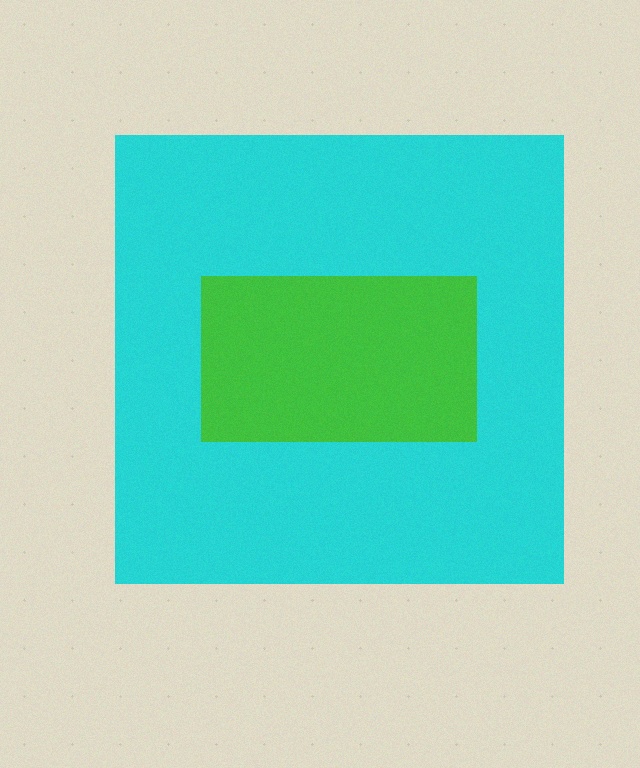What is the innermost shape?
The green rectangle.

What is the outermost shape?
The cyan square.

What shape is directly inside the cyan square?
The green rectangle.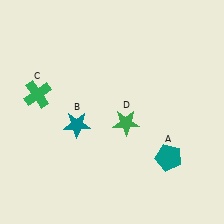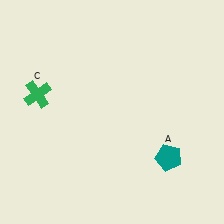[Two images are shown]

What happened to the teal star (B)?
The teal star (B) was removed in Image 2. It was in the bottom-left area of Image 1.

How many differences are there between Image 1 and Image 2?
There are 2 differences between the two images.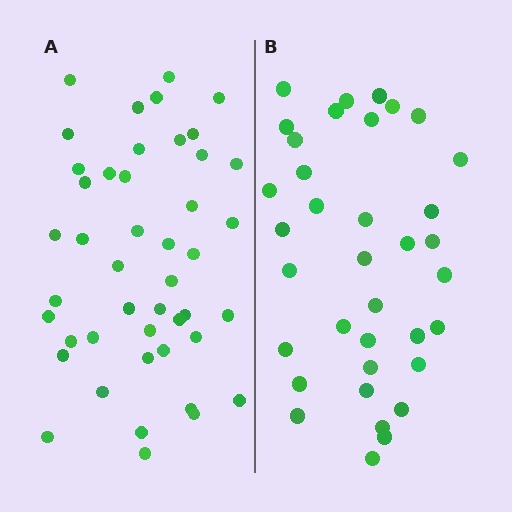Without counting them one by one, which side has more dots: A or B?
Region A (the left region) has more dots.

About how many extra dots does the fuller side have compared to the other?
Region A has roughly 8 or so more dots than region B.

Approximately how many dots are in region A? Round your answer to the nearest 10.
About 40 dots. (The exact count is 45, which rounds to 40.)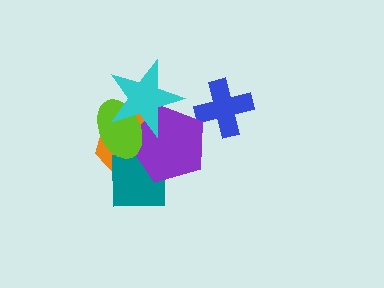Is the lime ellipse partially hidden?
Yes, it is partially covered by another shape.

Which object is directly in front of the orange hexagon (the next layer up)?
The teal square is directly in front of the orange hexagon.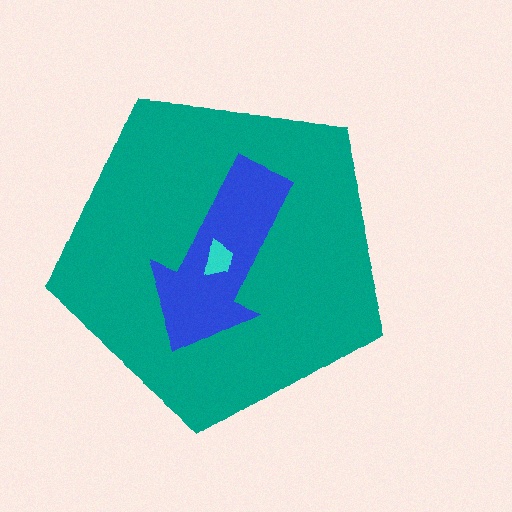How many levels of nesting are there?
3.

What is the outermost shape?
The teal pentagon.